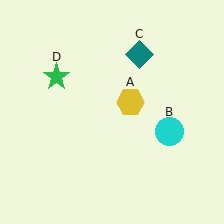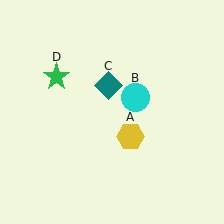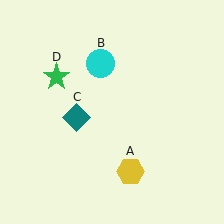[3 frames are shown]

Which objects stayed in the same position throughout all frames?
Green star (object D) remained stationary.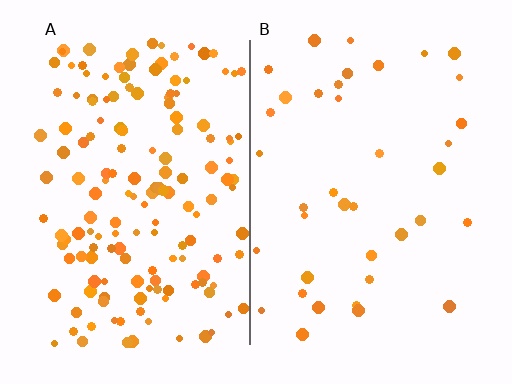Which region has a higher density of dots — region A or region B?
A (the left).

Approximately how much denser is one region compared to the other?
Approximately 4.2× — region A over region B.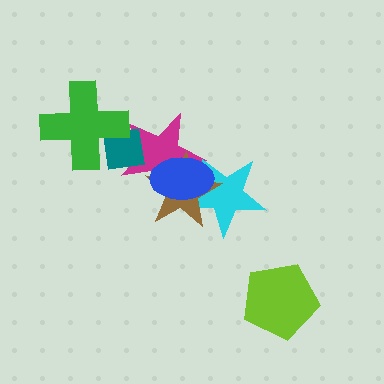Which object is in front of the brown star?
The blue ellipse is in front of the brown star.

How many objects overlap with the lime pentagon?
0 objects overlap with the lime pentagon.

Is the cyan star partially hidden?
Yes, it is partially covered by another shape.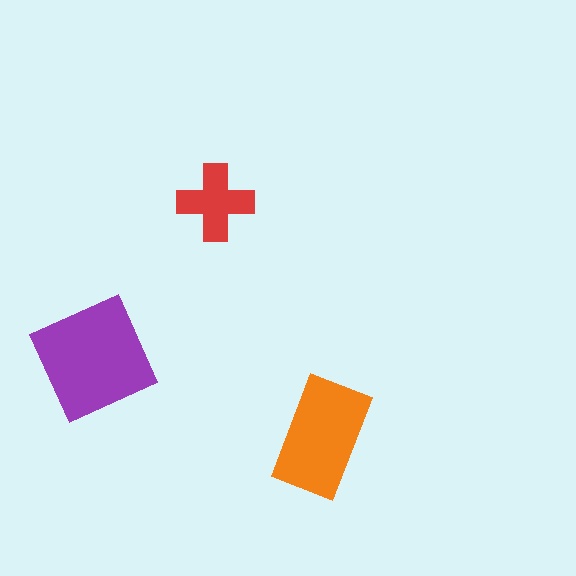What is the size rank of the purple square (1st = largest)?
1st.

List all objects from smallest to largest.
The red cross, the orange rectangle, the purple square.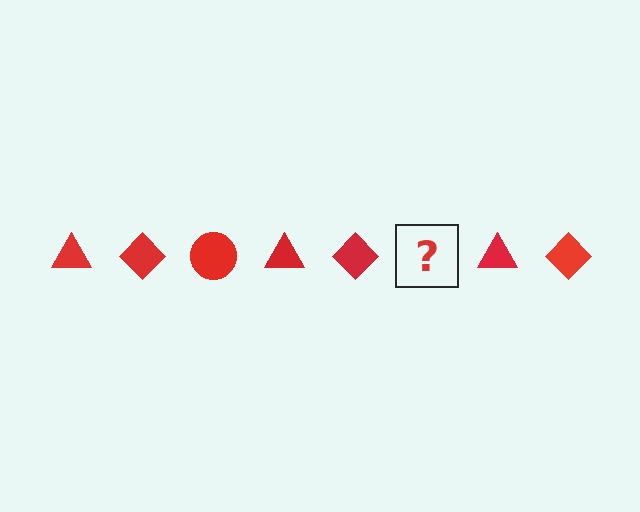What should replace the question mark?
The question mark should be replaced with a red circle.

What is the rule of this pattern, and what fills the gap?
The rule is that the pattern cycles through triangle, diamond, circle shapes in red. The gap should be filled with a red circle.